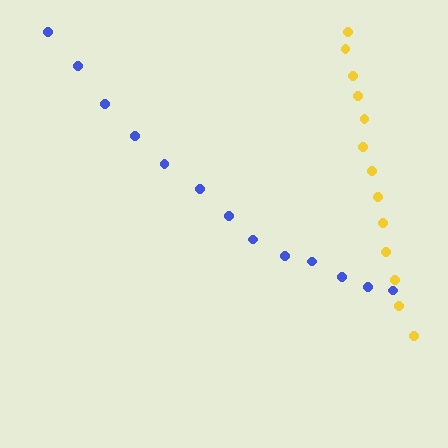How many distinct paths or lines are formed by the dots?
There are 2 distinct paths.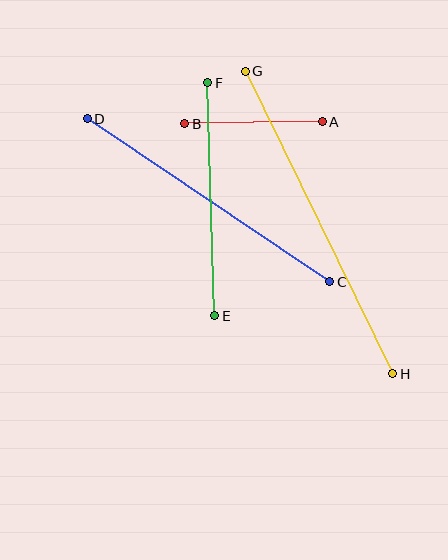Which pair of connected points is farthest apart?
Points G and H are farthest apart.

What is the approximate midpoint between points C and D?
The midpoint is at approximately (209, 200) pixels.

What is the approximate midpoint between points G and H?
The midpoint is at approximately (319, 223) pixels.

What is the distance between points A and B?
The distance is approximately 138 pixels.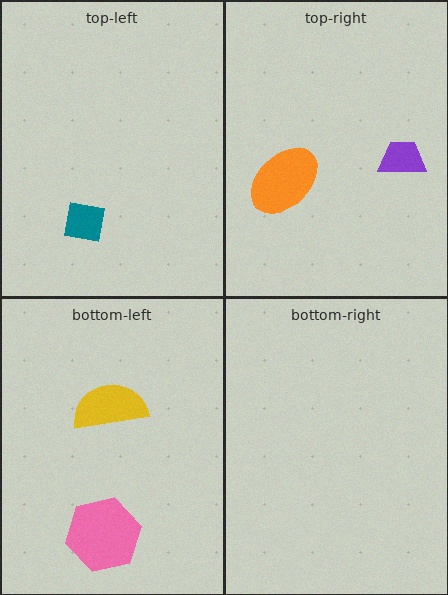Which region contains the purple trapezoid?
The top-right region.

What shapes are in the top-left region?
The teal square.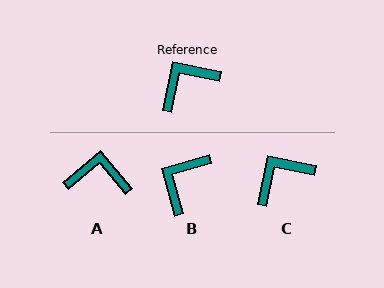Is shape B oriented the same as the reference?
No, it is off by about 27 degrees.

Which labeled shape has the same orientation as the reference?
C.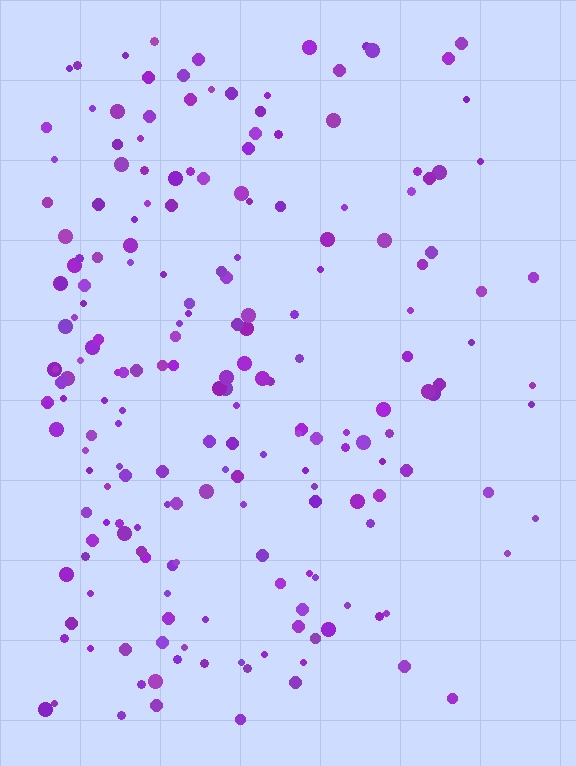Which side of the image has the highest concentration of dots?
The left.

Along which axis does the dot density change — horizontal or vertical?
Horizontal.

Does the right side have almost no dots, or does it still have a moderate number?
Still a moderate number, just noticeably fewer than the left.